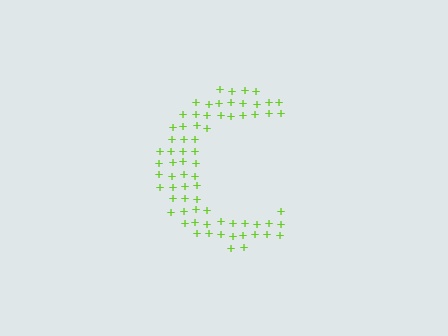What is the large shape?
The large shape is the letter C.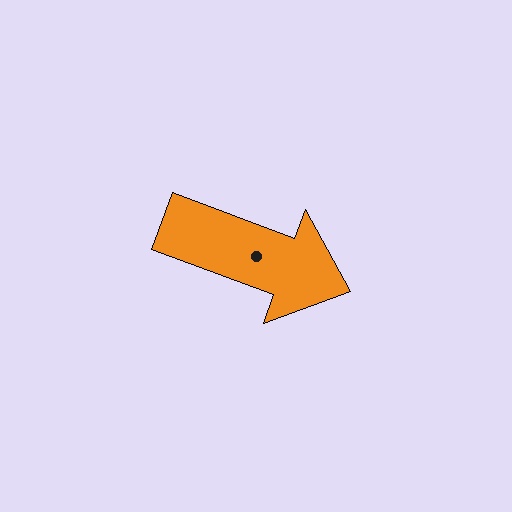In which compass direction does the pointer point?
East.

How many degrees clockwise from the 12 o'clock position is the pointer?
Approximately 110 degrees.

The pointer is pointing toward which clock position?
Roughly 4 o'clock.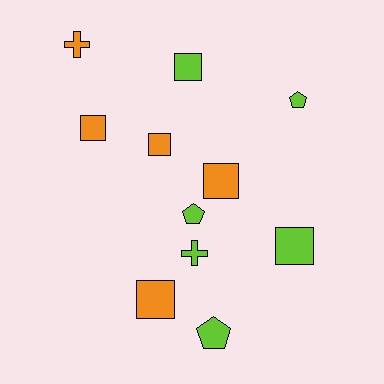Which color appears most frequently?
Lime, with 6 objects.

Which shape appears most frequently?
Square, with 6 objects.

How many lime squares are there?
There are 2 lime squares.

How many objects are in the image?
There are 11 objects.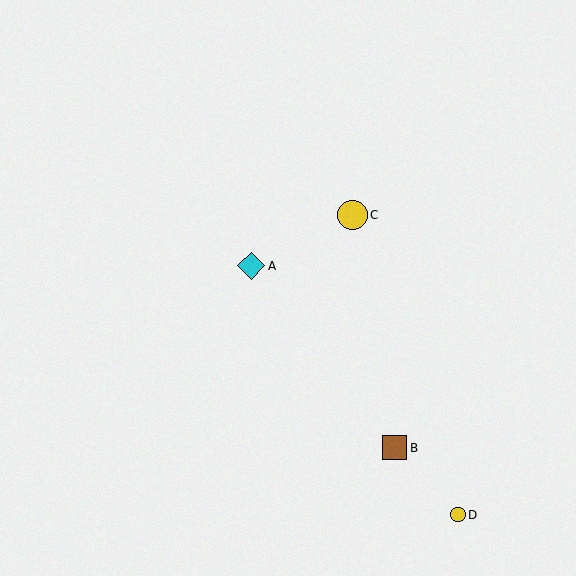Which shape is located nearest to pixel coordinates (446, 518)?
The yellow circle (labeled D) at (458, 515) is nearest to that location.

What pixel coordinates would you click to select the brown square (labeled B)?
Click at (395, 448) to select the brown square B.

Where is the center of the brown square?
The center of the brown square is at (395, 448).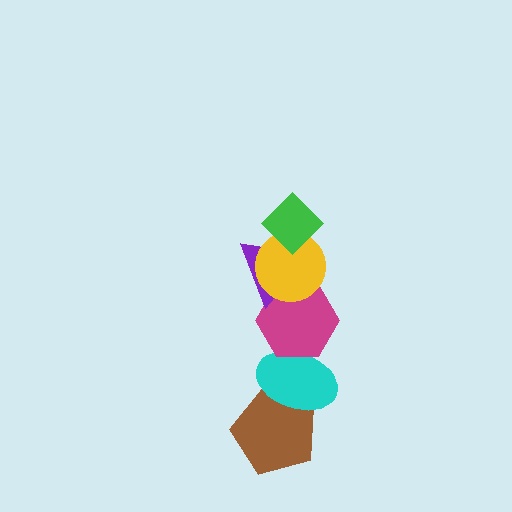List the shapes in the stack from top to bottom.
From top to bottom: the green diamond, the yellow circle, the purple triangle, the magenta hexagon, the cyan ellipse, the brown pentagon.